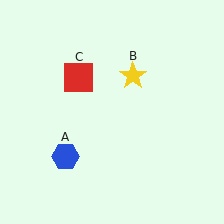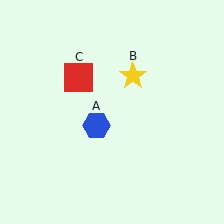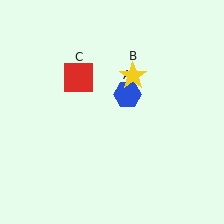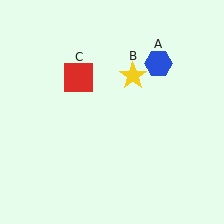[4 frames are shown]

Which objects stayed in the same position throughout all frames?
Yellow star (object B) and red square (object C) remained stationary.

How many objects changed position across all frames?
1 object changed position: blue hexagon (object A).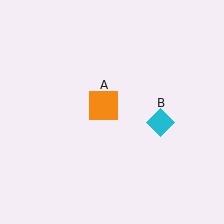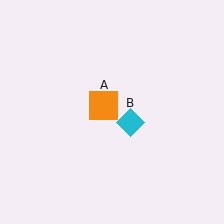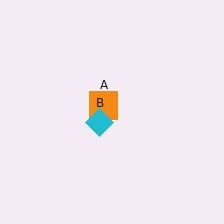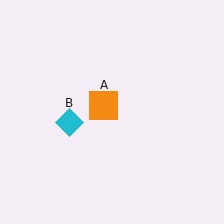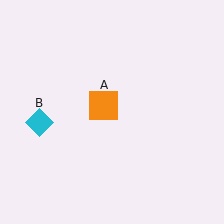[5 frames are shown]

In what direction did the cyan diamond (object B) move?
The cyan diamond (object B) moved left.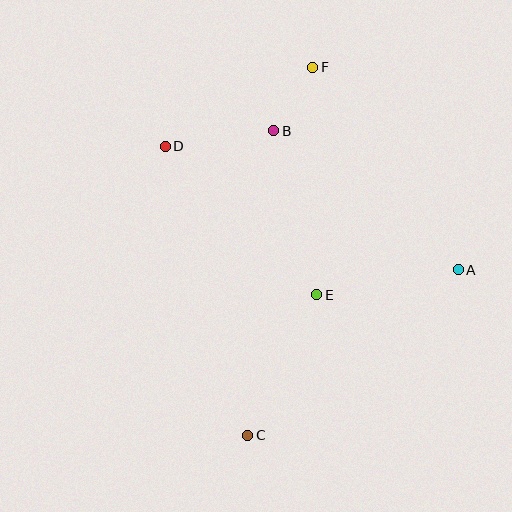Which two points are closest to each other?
Points B and F are closest to each other.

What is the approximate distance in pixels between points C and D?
The distance between C and D is approximately 301 pixels.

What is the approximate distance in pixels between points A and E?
The distance between A and E is approximately 144 pixels.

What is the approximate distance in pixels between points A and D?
The distance between A and D is approximately 318 pixels.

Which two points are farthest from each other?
Points C and F are farthest from each other.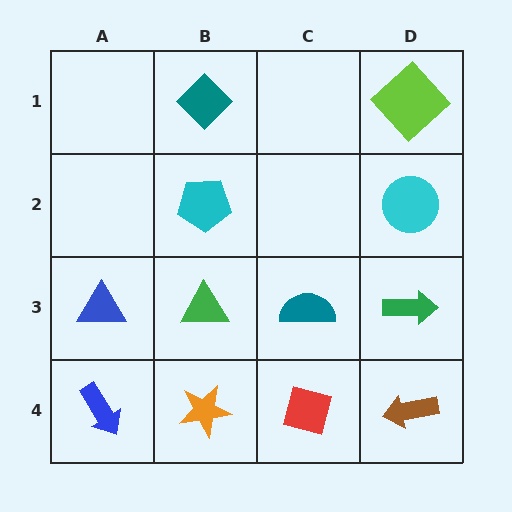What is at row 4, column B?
An orange star.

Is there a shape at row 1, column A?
No, that cell is empty.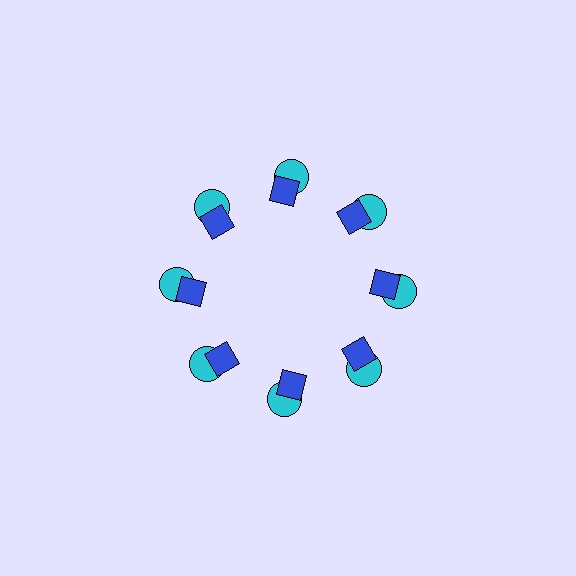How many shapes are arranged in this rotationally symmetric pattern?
There are 16 shapes, arranged in 8 groups of 2.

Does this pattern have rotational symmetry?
Yes, this pattern has 8-fold rotational symmetry. It looks the same after rotating 45 degrees around the center.